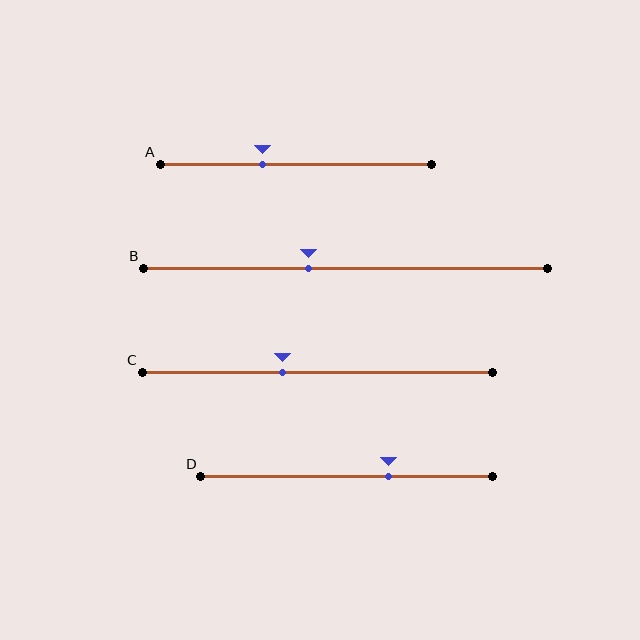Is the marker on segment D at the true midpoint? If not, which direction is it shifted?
No, the marker on segment D is shifted to the right by about 14% of the segment length.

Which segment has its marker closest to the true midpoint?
Segment B has its marker closest to the true midpoint.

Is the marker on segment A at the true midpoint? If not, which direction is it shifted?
No, the marker on segment A is shifted to the left by about 12% of the segment length.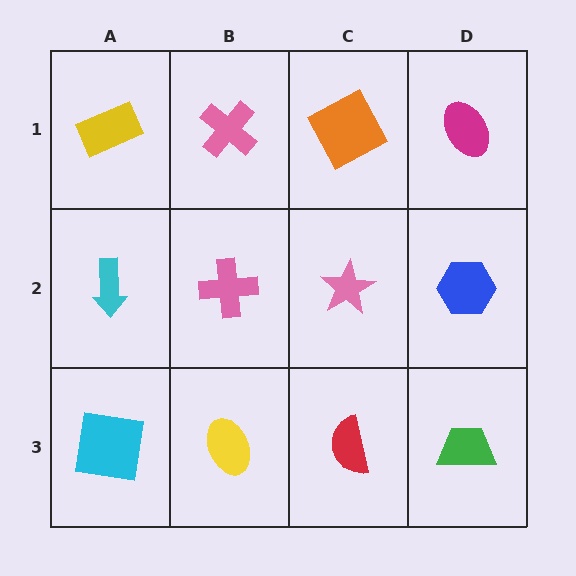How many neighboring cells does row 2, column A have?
3.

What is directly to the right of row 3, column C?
A green trapezoid.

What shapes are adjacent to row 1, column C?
A pink star (row 2, column C), a pink cross (row 1, column B), a magenta ellipse (row 1, column D).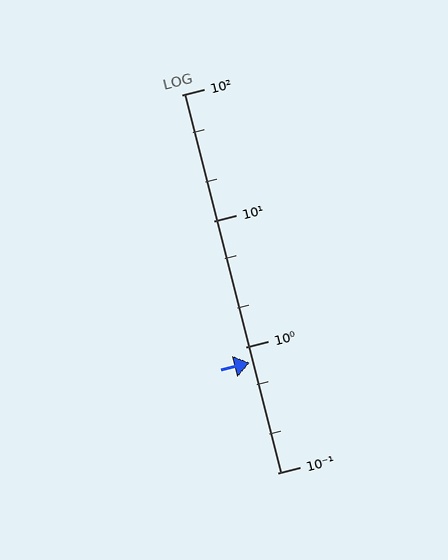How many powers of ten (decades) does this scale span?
The scale spans 3 decades, from 0.1 to 100.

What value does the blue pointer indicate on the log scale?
The pointer indicates approximately 0.74.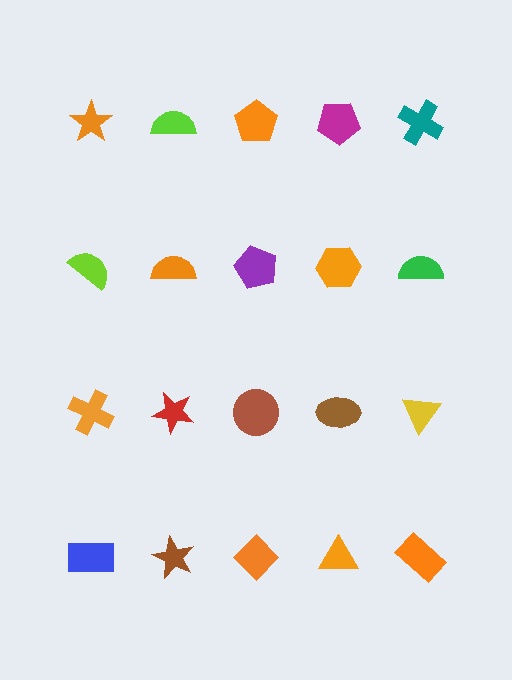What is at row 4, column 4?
An orange triangle.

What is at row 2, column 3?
A purple pentagon.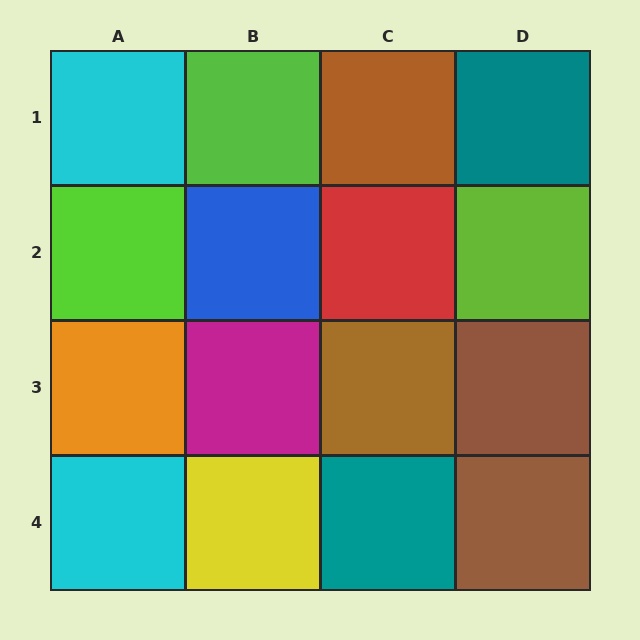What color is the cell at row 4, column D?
Brown.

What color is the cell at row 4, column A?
Cyan.